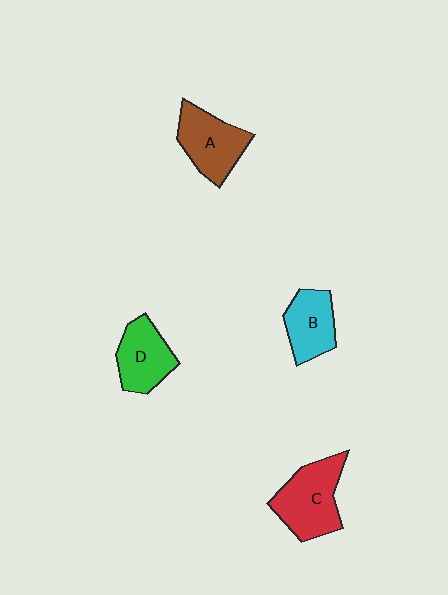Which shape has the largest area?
Shape C (red).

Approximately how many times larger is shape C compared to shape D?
Approximately 1.3 times.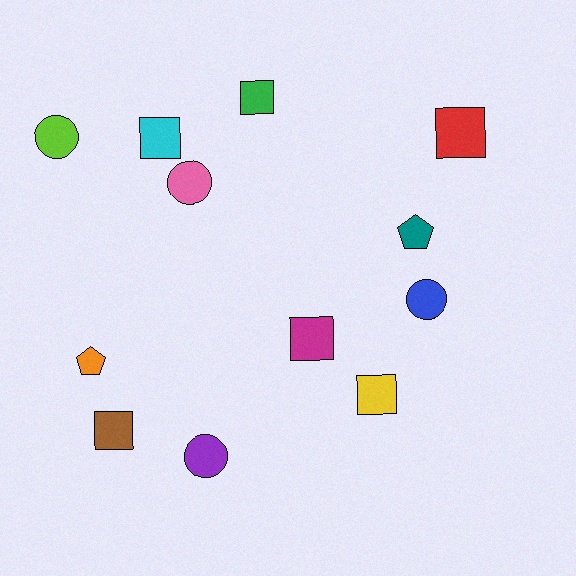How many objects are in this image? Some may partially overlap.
There are 12 objects.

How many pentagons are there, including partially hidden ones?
There are 2 pentagons.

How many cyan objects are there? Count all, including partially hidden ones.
There is 1 cyan object.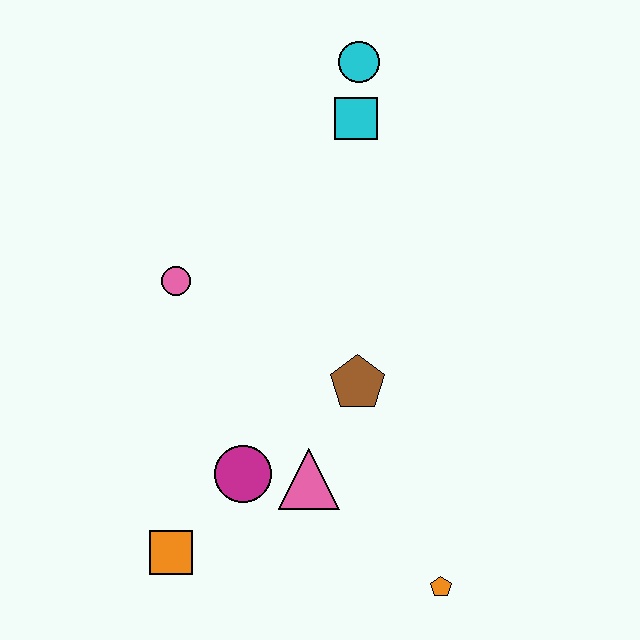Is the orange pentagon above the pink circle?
No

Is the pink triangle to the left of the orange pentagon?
Yes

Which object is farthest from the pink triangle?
The cyan circle is farthest from the pink triangle.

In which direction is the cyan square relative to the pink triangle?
The cyan square is above the pink triangle.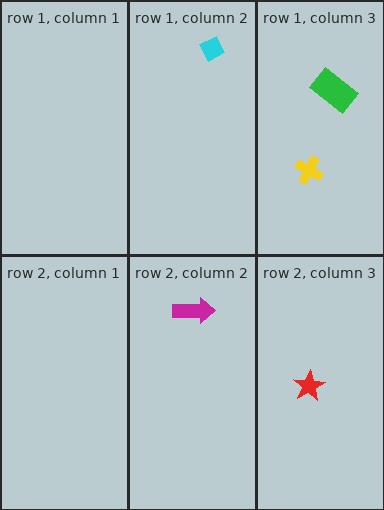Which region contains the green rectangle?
The row 1, column 3 region.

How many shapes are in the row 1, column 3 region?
2.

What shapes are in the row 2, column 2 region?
The magenta arrow.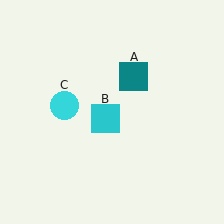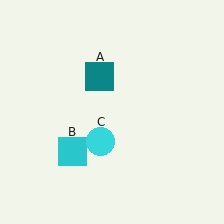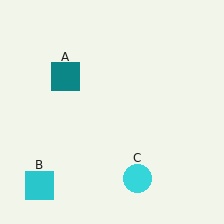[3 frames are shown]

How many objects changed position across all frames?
3 objects changed position: teal square (object A), cyan square (object B), cyan circle (object C).